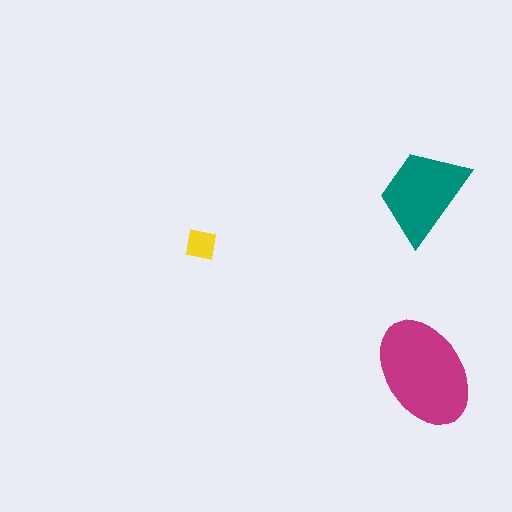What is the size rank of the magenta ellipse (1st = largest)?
1st.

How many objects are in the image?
There are 3 objects in the image.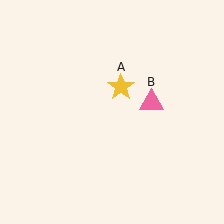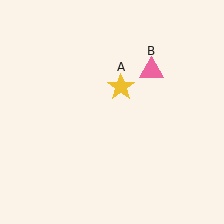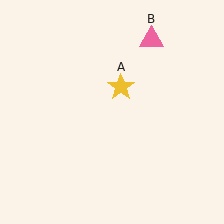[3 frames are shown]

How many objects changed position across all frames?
1 object changed position: pink triangle (object B).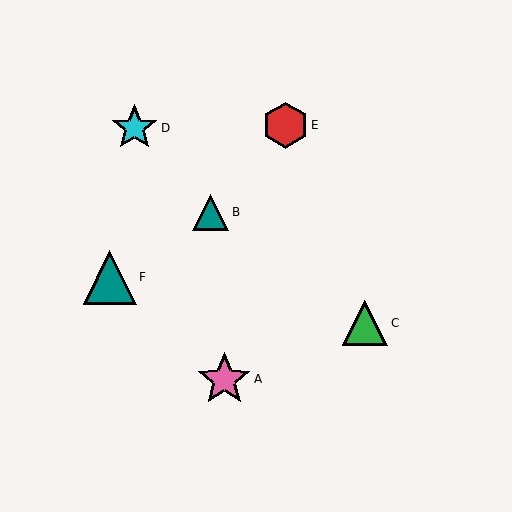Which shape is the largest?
The pink star (labeled A) is the largest.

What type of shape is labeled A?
Shape A is a pink star.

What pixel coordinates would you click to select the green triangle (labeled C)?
Click at (365, 323) to select the green triangle C.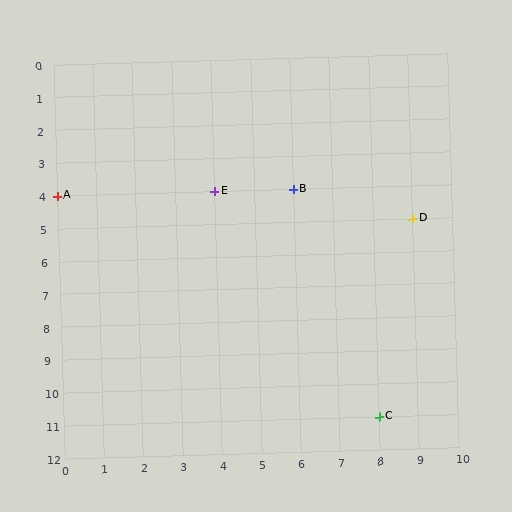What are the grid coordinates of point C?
Point C is at grid coordinates (8, 11).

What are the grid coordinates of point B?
Point B is at grid coordinates (6, 4).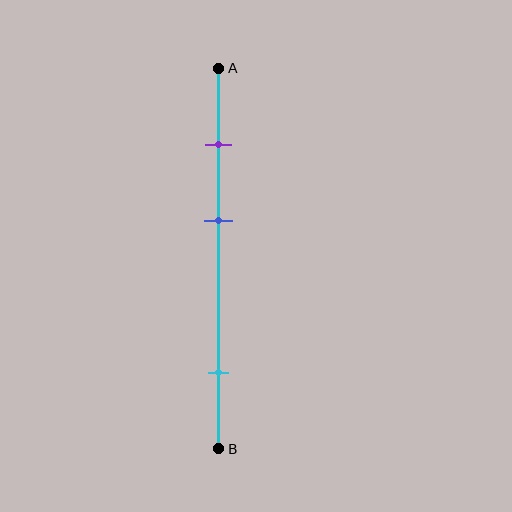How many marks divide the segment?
There are 3 marks dividing the segment.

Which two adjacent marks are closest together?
The purple and blue marks are the closest adjacent pair.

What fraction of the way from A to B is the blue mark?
The blue mark is approximately 40% (0.4) of the way from A to B.